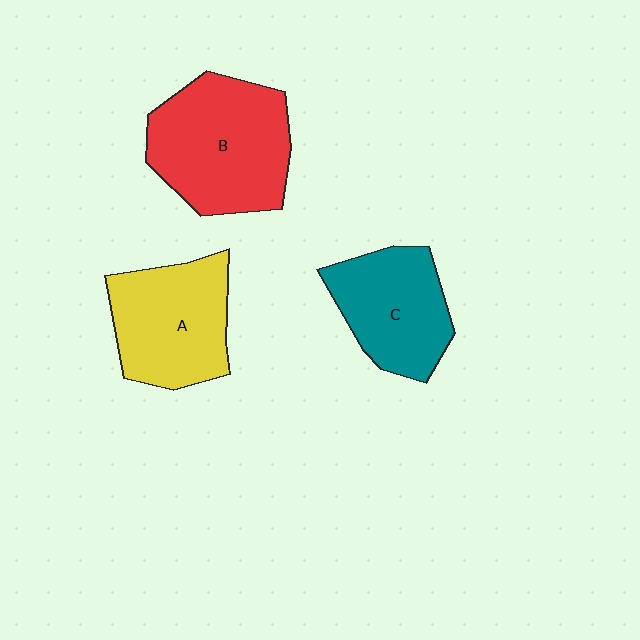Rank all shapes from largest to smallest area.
From largest to smallest: B (red), A (yellow), C (teal).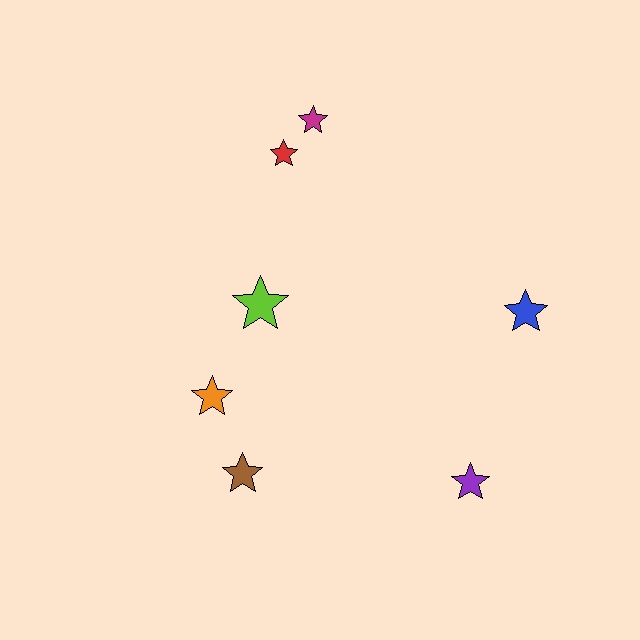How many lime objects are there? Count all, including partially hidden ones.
There is 1 lime object.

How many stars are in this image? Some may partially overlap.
There are 7 stars.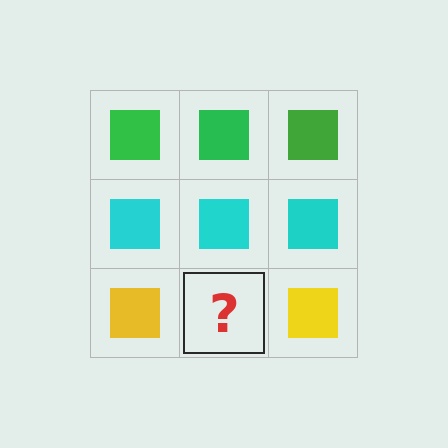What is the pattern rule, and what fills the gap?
The rule is that each row has a consistent color. The gap should be filled with a yellow square.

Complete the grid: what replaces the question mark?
The question mark should be replaced with a yellow square.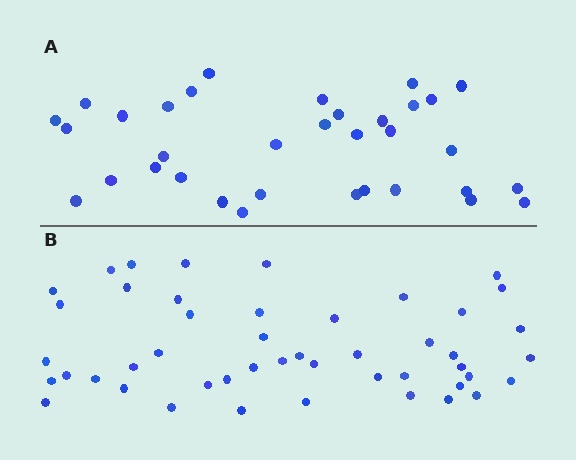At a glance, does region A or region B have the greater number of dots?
Region B (the bottom region) has more dots.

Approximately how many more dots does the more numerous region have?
Region B has approximately 15 more dots than region A.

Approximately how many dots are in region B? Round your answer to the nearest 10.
About 50 dots. (The exact count is 47, which rounds to 50.)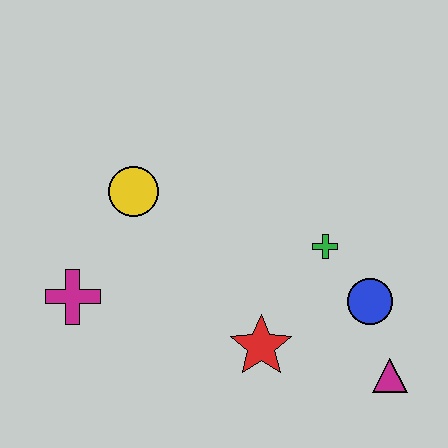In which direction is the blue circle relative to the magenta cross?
The blue circle is to the right of the magenta cross.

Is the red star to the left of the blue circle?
Yes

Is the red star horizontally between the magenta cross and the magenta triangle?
Yes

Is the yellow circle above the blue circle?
Yes